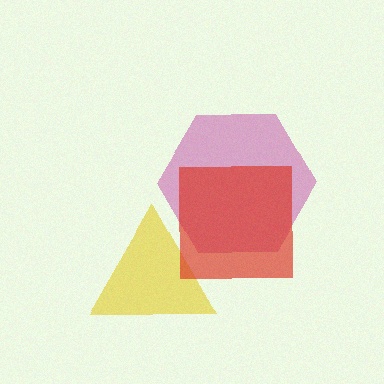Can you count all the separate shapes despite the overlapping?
Yes, there are 3 separate shapes.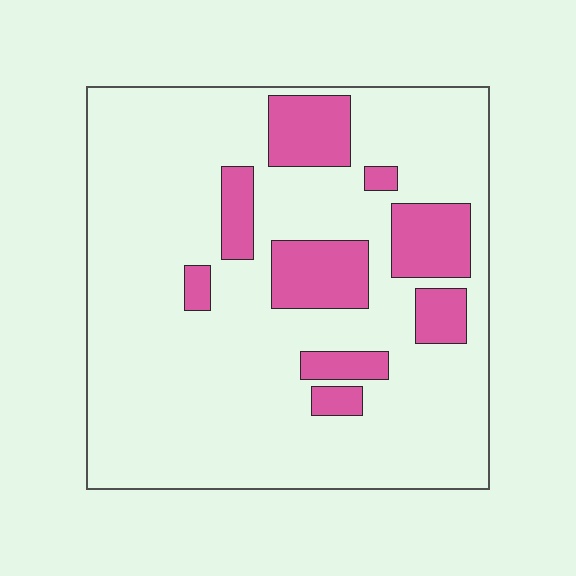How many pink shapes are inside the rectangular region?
9.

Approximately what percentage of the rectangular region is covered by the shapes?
Approximately 20%.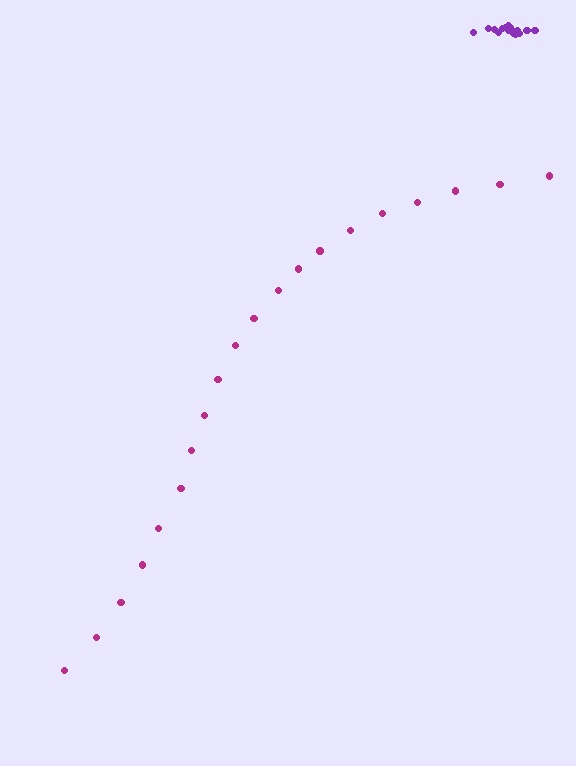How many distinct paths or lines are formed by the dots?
There are 2 distinct paths.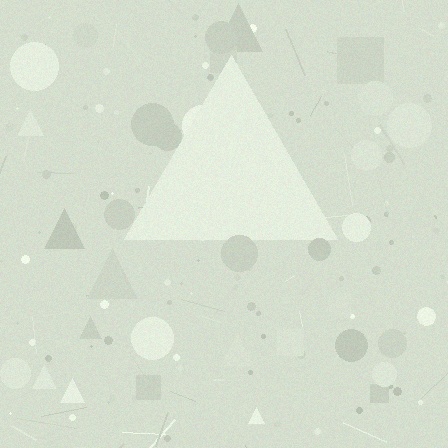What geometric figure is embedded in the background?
A triangle is embedded in the background.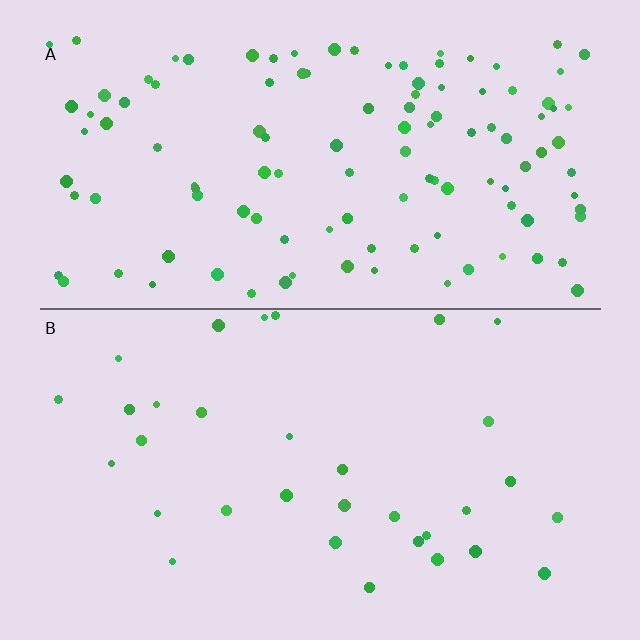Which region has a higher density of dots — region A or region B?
A (the top).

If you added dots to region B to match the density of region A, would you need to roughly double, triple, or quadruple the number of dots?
Approximately triple.